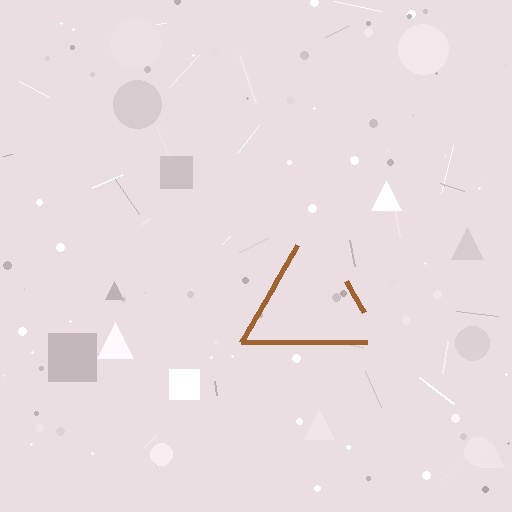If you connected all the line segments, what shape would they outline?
They would outline a triangle.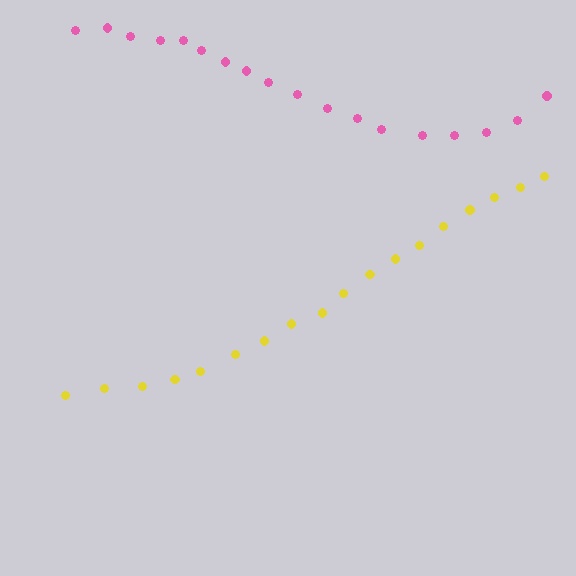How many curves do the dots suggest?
There are 2 distinct paths.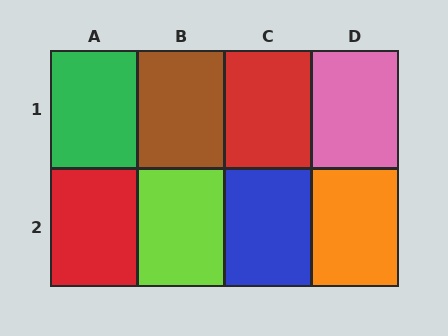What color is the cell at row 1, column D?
Pink.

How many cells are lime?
1 cell is lime.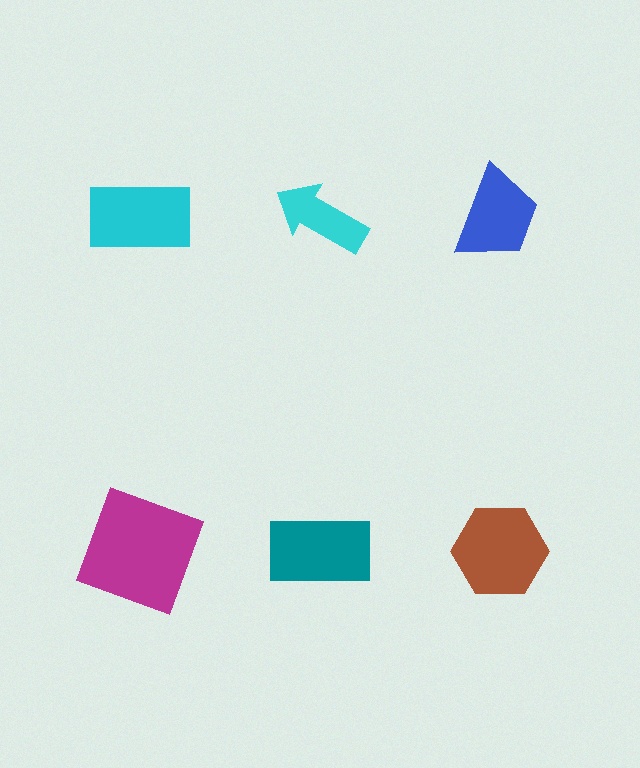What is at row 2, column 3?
A brown hexagon.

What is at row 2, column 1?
A magenta square.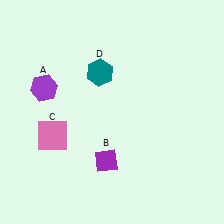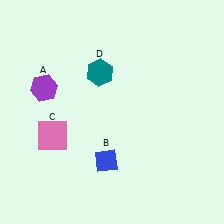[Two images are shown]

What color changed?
The diamond (B) changed from purple in Image 1 to blue in Image 2.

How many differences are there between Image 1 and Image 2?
There is 1 difference between the two images.